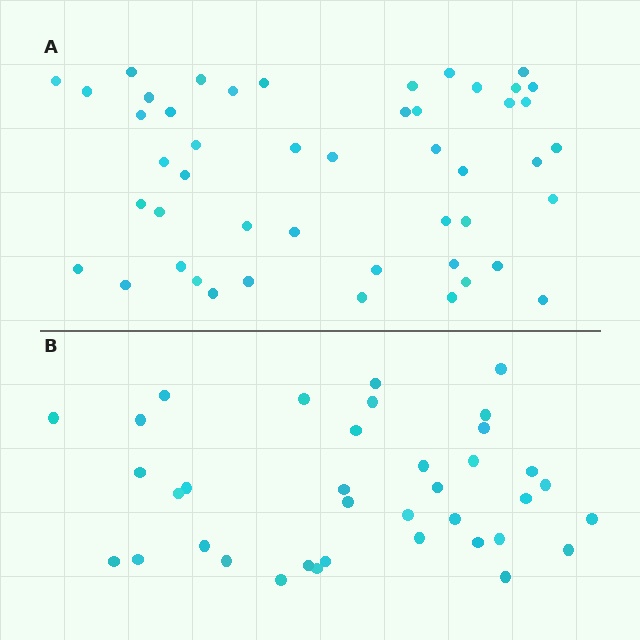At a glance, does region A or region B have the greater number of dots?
Region A (the top region) has more dots.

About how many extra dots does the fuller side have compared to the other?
Region A has roughly 12 or so more dots than region B.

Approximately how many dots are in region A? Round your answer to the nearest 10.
About 50 dots. (The exact count is 48, which rounds to 50.)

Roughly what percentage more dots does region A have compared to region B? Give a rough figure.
About 30% more.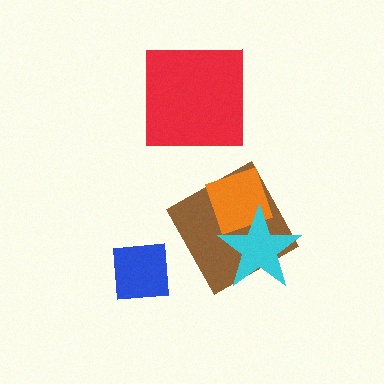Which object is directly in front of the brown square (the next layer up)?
The orange square is directly in front of the brown square.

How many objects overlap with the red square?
0 objects overlap with the red square.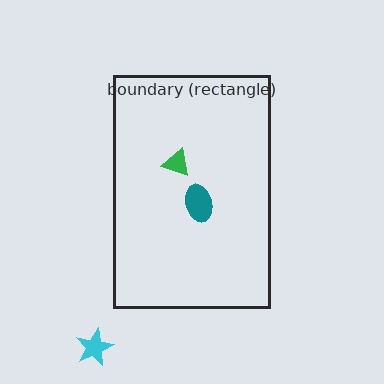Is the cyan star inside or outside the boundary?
Outside.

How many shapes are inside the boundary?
2 inside, 1 outside.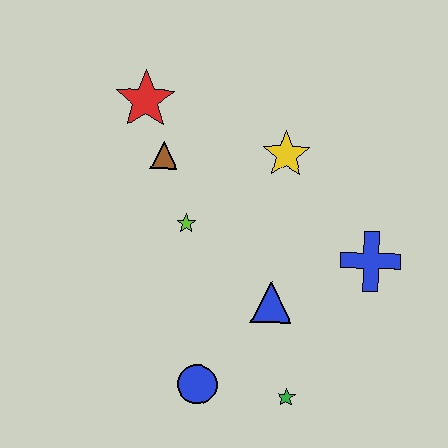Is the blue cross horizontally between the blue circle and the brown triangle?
No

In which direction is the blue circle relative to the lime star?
The blue circle is below the lime star.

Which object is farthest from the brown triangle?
The green star is farthest from the brown triangle.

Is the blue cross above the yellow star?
No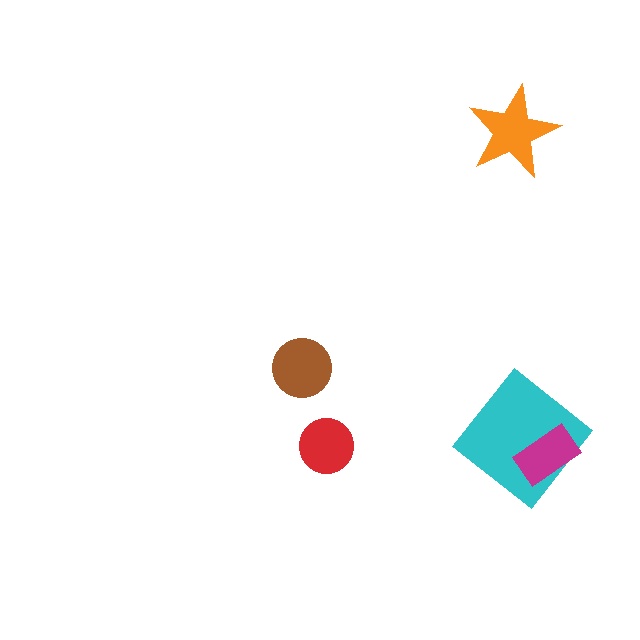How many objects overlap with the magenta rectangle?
1 object overlaps with the magenta rectangle.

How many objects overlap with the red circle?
0 objects overlap with the red circle.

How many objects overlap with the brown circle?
0 objects overlap with the brown circle.